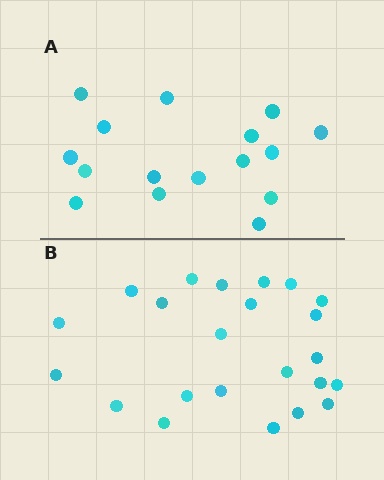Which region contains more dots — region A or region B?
Region B (the bottom region) has more dots.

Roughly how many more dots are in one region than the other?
Region B has roughly 8 or so more dots than region A.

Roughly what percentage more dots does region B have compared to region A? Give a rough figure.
About 45% more.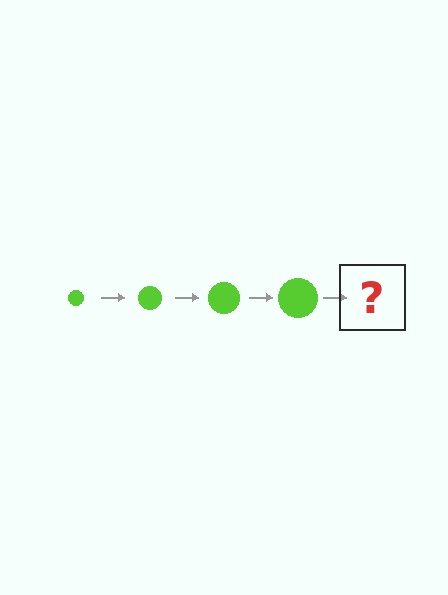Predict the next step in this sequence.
The next step is a lime circle, larger than the previous one.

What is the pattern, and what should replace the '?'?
The pattern is that the circle gets progressively larger each step. The '?' should be a lime circle, larger than the previous one.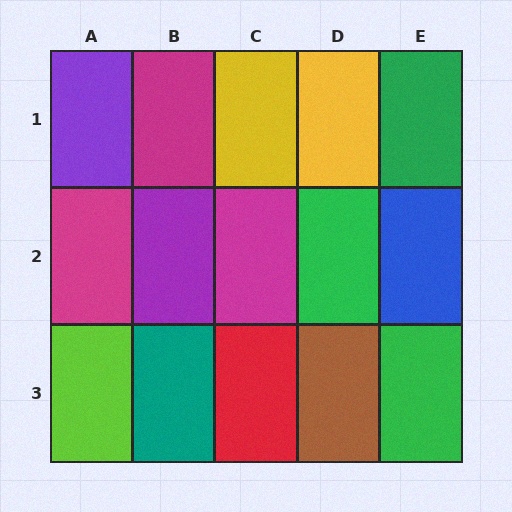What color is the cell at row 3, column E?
Green.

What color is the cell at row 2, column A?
Magenta.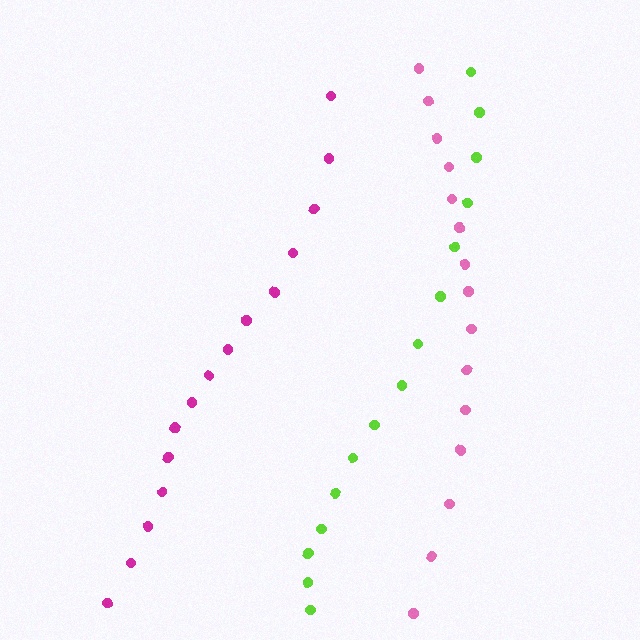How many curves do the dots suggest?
There are 3 distinct paths.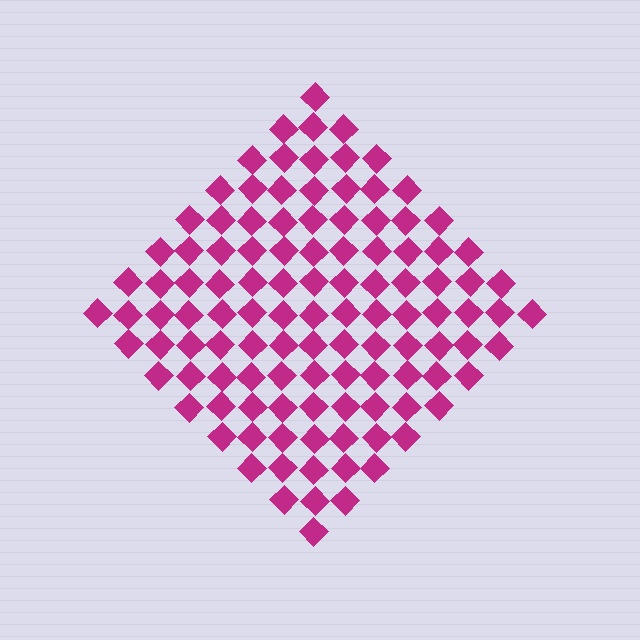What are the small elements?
The small elements are diamonds.